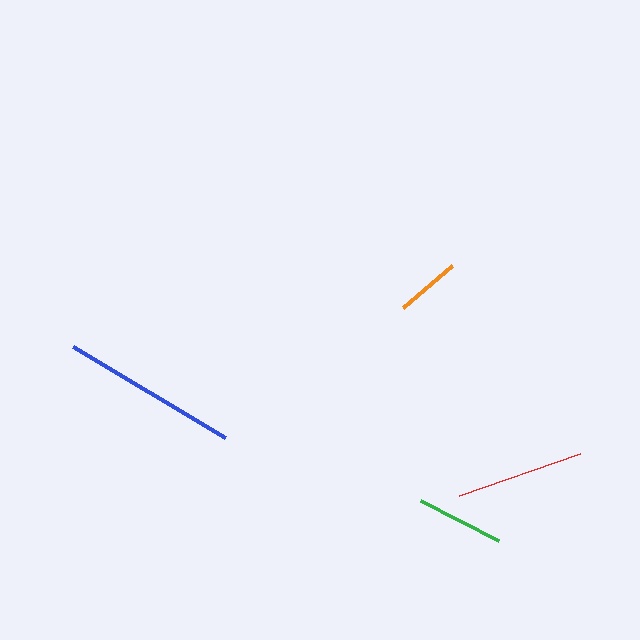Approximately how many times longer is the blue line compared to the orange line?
The blue line is approximately 2.7 times the length of the orange line.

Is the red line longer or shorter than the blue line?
The blue line is longer than the red line.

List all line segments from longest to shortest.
From longest to shortest: blue, red, green, orange.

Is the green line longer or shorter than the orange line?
The green line is longer than the orange line.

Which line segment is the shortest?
The orange line is the shortest at approximately 65 pixels.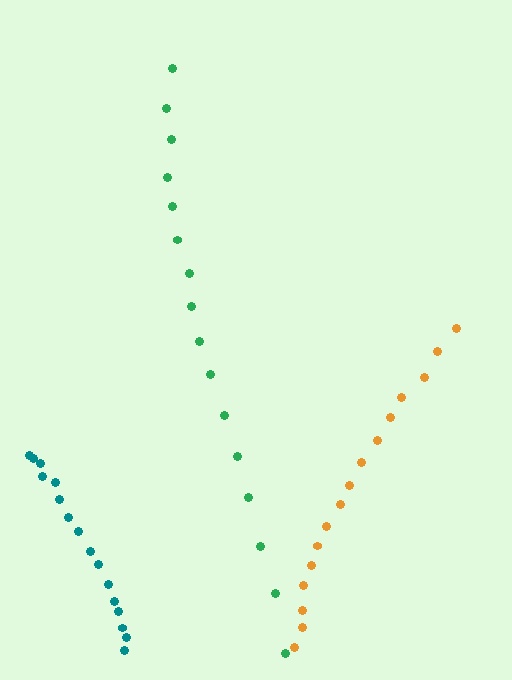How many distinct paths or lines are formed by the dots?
There are 3 distinct paths.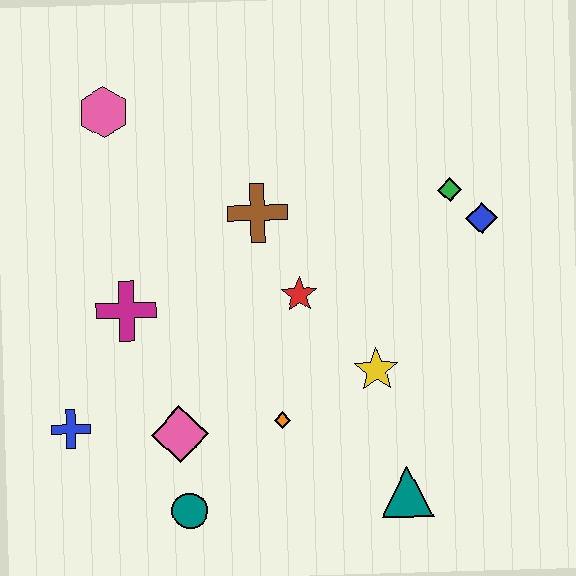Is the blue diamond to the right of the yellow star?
Yes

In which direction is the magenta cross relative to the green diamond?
The magenta cross is to the left of the green diamond.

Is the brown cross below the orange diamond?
No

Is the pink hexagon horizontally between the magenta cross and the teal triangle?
No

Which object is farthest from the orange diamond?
The pink hexagon is farthest from the orange diamond.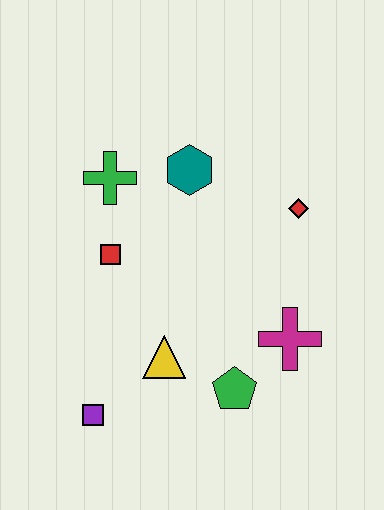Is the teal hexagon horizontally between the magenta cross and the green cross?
Yes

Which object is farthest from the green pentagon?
The green cross is farthest from the green pentagon.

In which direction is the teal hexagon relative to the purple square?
The teal hexagon is above the purple square.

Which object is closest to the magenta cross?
The green pentagon is closest to the magenta cross.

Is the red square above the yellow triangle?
Yes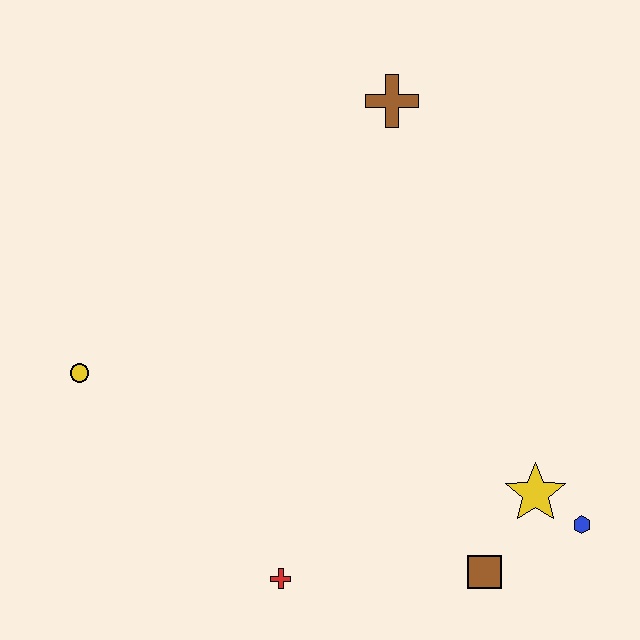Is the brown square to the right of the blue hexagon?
No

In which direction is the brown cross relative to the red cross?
The brown cross is above the red cross.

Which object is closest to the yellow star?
The blue hexagon is closest to the yellow star.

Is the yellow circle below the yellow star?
No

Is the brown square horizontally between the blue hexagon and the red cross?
Yes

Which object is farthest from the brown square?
The brown cross is farthest from the brown square.